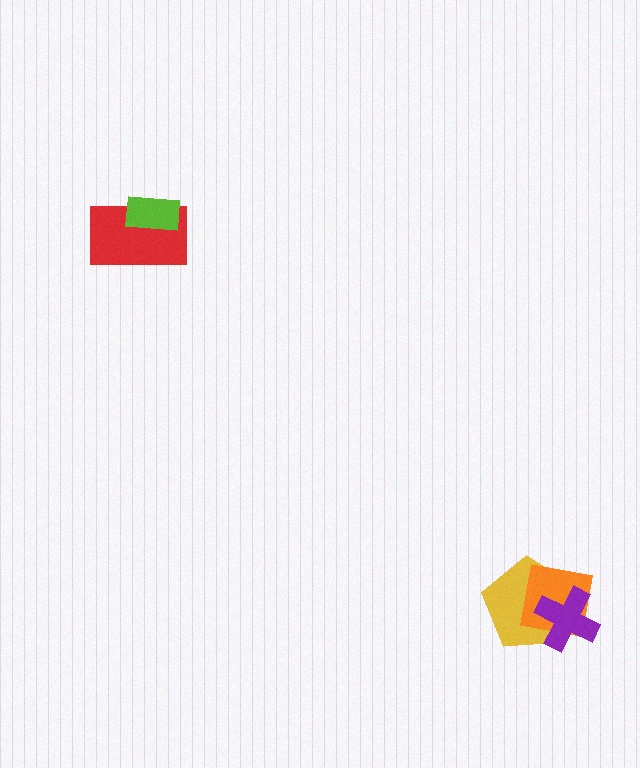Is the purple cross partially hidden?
No, no other shape covers it.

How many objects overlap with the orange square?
2 objects overlap with the orange square.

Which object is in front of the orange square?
The purple cross is in front of the orange square.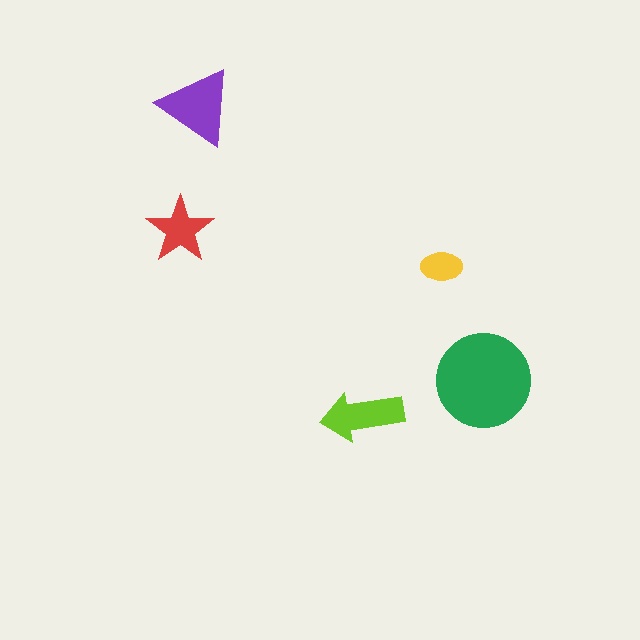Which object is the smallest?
The yellow ellipse.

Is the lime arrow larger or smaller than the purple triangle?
Smaller.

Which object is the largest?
The green circle.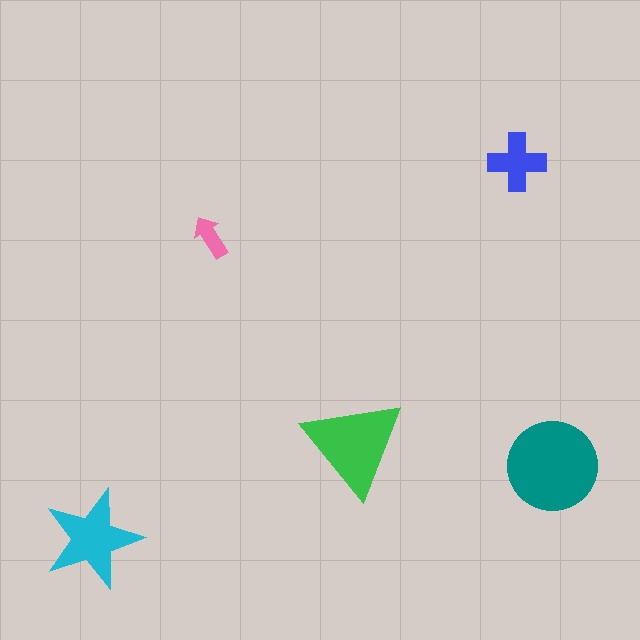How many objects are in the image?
There are 5 objects in the image.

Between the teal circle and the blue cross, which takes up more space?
The teal circle.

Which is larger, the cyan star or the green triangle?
The green triangle.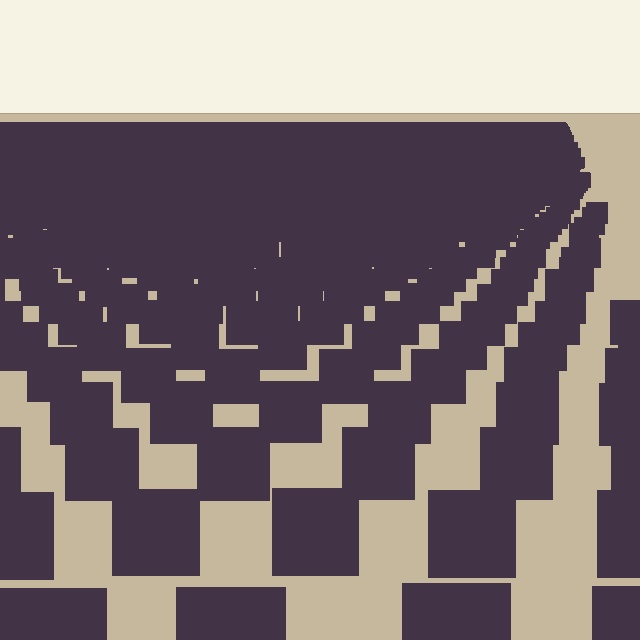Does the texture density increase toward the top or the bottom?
Density increases toward the top.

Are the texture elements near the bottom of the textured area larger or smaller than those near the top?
Larger. Near the bottom, elements are closer to the viewer and appear at a bigger on-screen size.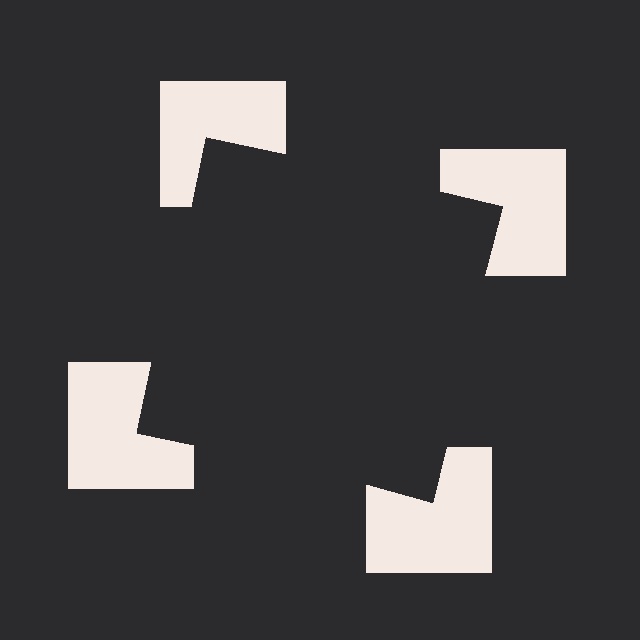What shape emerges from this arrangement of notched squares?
An illusory square — its edges are inferred from the aligned wedge cuts in the notched squares, not physically drawn.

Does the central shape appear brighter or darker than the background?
It typically appears slightly darker than the background, even though no actual brightness change is drawn.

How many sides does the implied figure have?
4 sides.